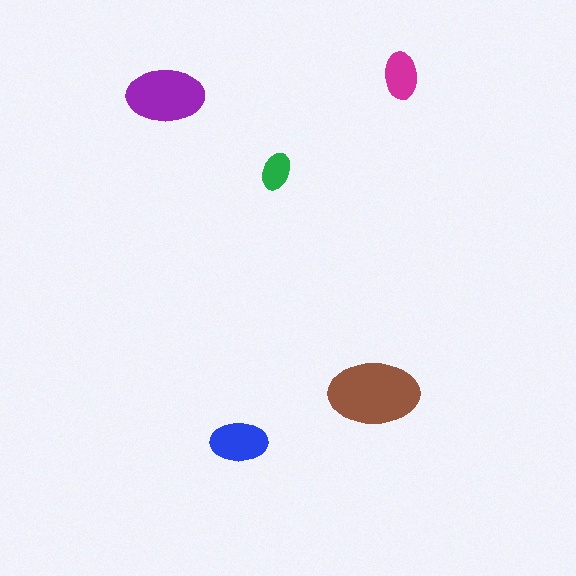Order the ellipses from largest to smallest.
the brown one, the purple one, the blue one, the magenta one, the green one.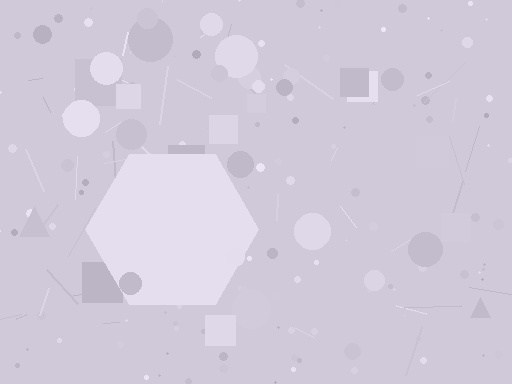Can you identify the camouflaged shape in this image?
The camouflaged shape is a hexagon.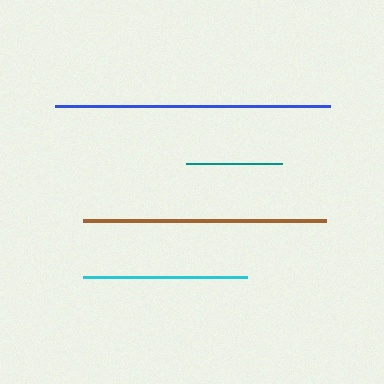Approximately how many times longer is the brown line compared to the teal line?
The brown line is approximately 2.5 times the length of the teal line.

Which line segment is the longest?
The blue line is the longest at approximately 275 pixels.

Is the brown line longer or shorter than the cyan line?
The brown line is longer than the cyan line.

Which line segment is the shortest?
The teal line is the shortest at approximately 97 pixels.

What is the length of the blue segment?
The blue segment is approximately 275 pixels long.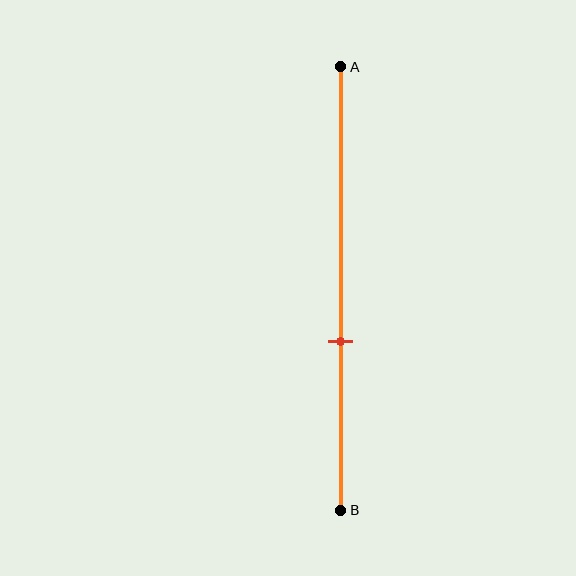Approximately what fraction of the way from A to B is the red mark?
The red mark is approximately 60% of the way from A to B.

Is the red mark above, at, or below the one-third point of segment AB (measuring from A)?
The red mark is below the one-third point of segment AB.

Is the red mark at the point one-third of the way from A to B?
No, the mark is at about 60% from A, not at the 33% one-third point.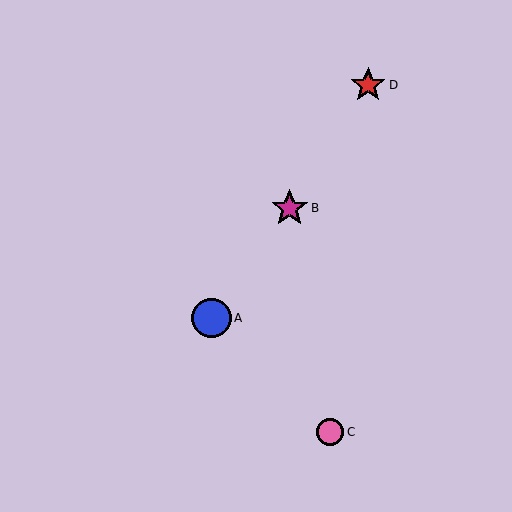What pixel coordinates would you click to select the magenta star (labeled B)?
Click at (290, 208) to select the magenta star B.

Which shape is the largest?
The blue circle (labeled A) is the largest.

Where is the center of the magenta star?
The center of the magenta star is at (290, 208).